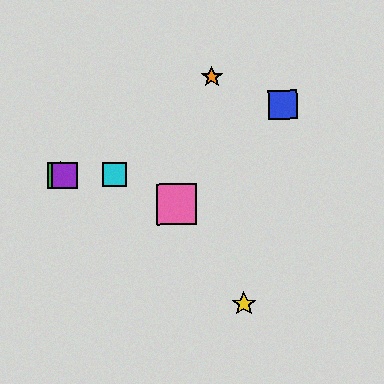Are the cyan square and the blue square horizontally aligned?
No, the cyan square is at y≈175 and the blue square is at y≈105.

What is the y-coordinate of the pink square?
The pink square is at y≈204.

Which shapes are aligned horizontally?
The red star, the green square, the purple square, the cyan square are aligned horizontally.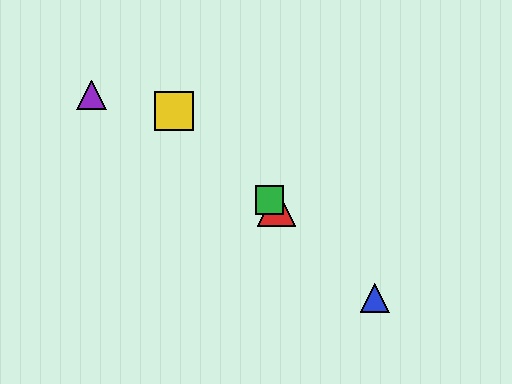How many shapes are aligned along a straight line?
4 shapes (the red triangle, the blue triangle, the green square, the yellow square) are aligned along a straight line.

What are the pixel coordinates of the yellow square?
The yellow square is at (174, 111).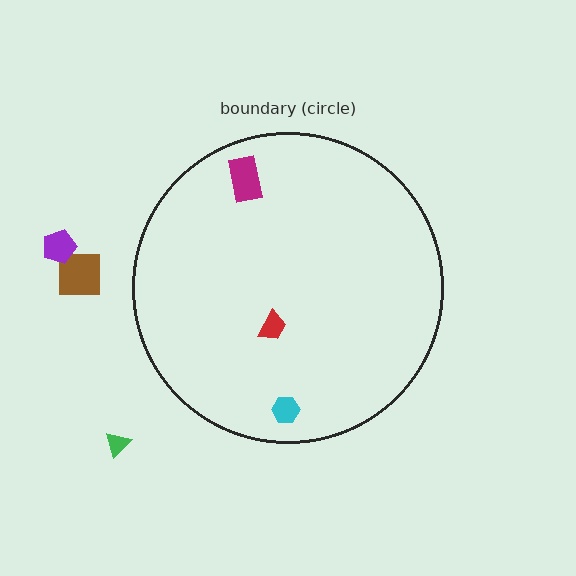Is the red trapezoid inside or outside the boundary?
Inside.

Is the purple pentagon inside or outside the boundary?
Outside.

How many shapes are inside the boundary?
3 inside, 3 outside.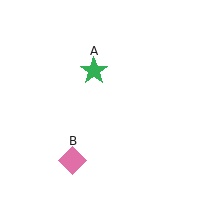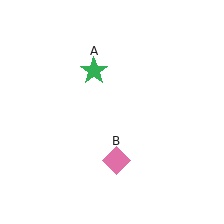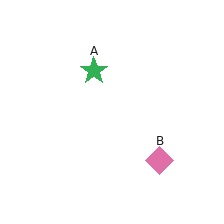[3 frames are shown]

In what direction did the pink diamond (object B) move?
The pink diamond (object B) moved right.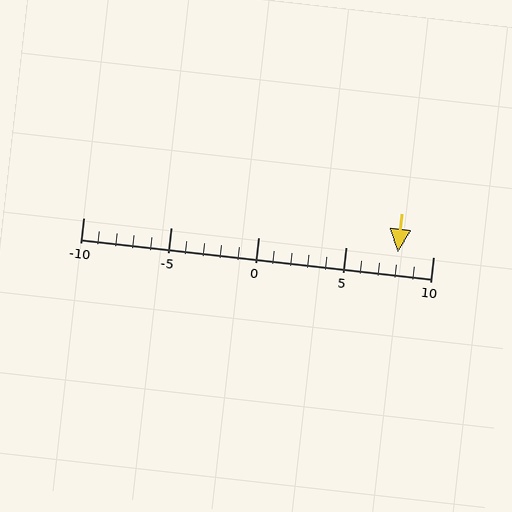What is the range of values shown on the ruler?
The ruler shows values from -10 to 10.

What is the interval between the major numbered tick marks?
The major tick marks are spaced 5 units apart.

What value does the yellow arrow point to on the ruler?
The yellow arrow points to approximately 8.